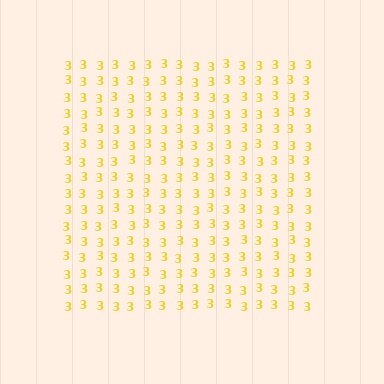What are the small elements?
The small elements are digit 3's.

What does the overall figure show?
The overall figure shows a square.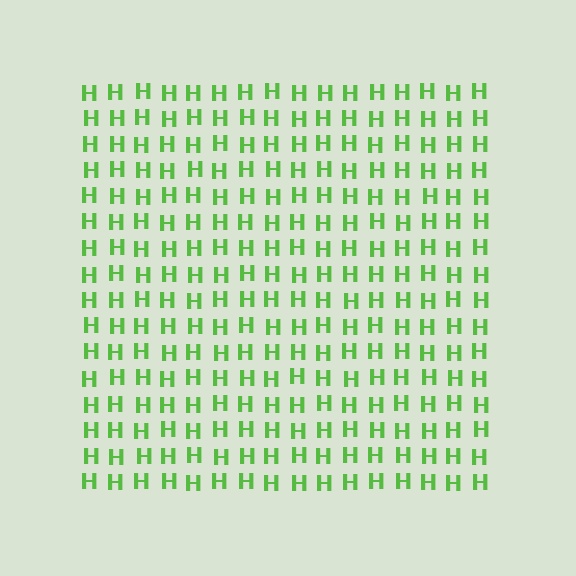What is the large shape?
The large shape is a square.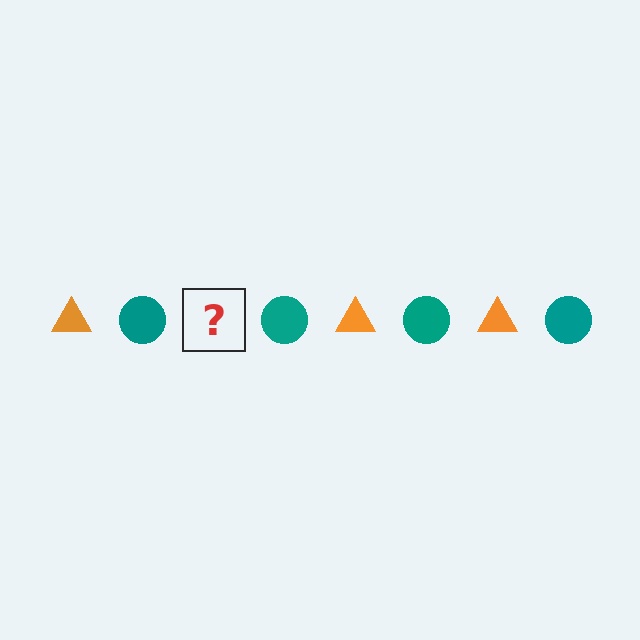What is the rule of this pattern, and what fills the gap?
The rule is that the pattern alternates between orange triangle and teal circle. The gap should be filled with an orange triangle.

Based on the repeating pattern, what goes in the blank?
The blank should be an orange triangle.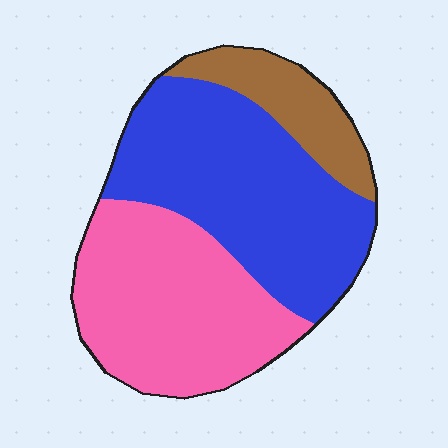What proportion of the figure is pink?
Pink takes up about two fifths (2/5) of the figure.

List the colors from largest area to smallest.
From largest to smallest: blue, pink, brown.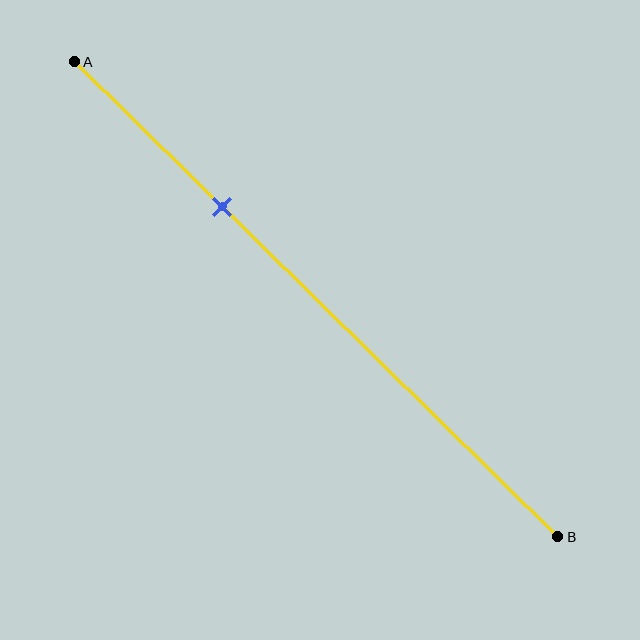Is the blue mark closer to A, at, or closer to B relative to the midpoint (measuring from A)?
The blue mark is closer to point A than the midpoint of segment AB.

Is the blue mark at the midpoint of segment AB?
No, the mark is at about 30% from A, not at the 50% midpoint.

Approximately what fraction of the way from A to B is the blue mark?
The blue mark is approximately 30% of the way from A to B.